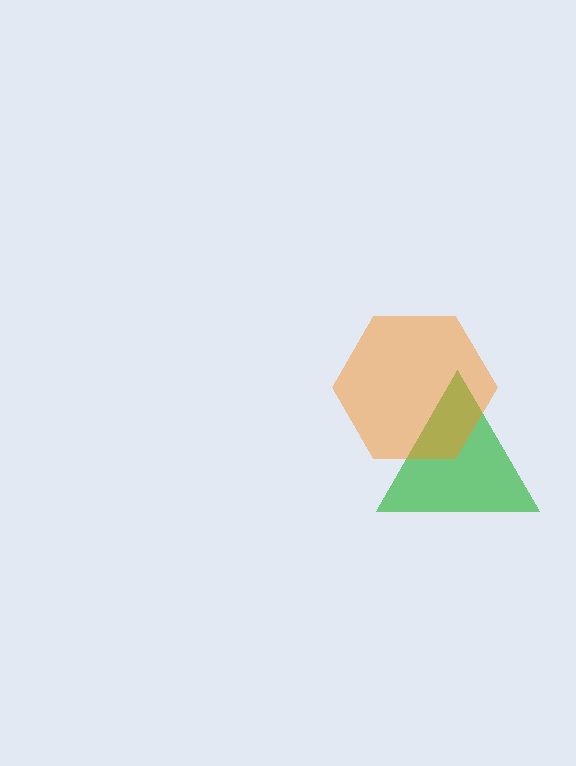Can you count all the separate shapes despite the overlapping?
Yes, there are 2 separate shapes.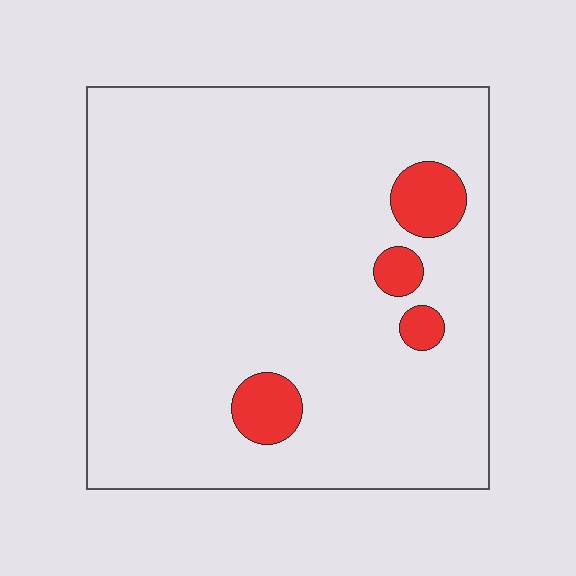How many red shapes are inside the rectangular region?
4.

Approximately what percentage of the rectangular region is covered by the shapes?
Approximately 10%.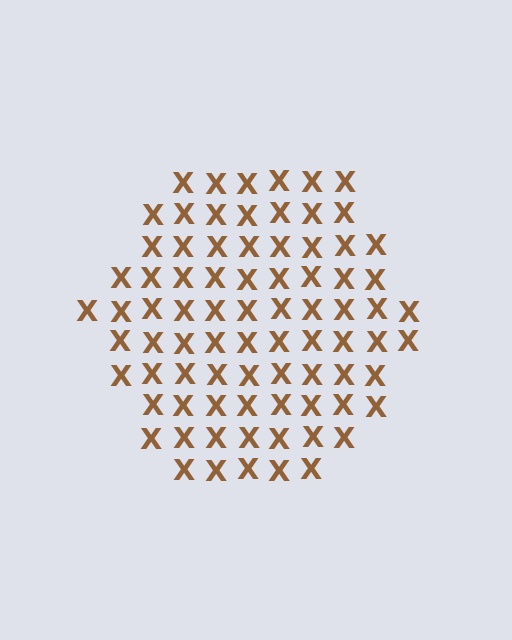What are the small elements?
The small elements are letter X's.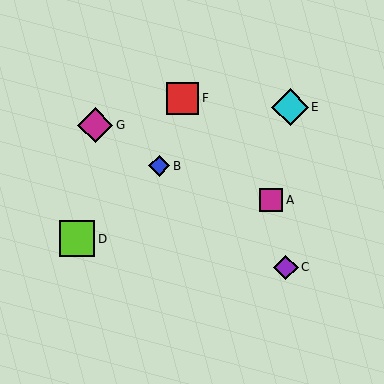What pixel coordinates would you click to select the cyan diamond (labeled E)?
Click at (290, 107) to select the cyan diamond E.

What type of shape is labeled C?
Shape C is a purple diamond.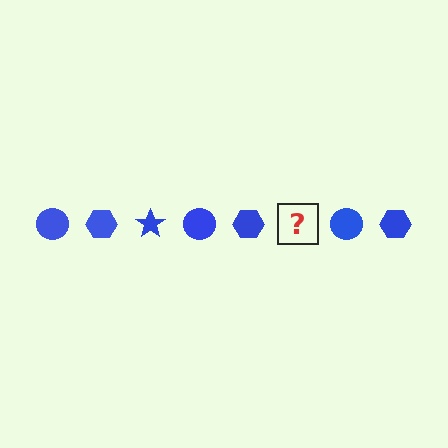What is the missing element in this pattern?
The missing element is a blue star.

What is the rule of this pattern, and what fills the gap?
The rule is that the pattern cycles through circle, hexagon, star shapes in blue. The gap should be filled with a blue star.